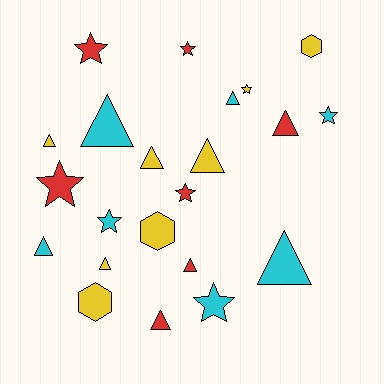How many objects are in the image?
There are 22 objects.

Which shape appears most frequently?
Triangle, with 11 objects.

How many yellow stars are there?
There is 1 yellow star.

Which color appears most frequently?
Yellow, with 8 objects.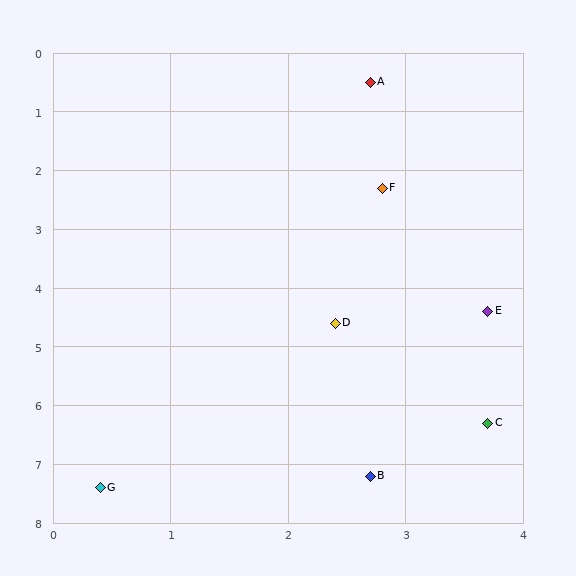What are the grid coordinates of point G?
Point G is at approximately (0.4, 7.4).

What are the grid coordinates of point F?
Point F is at approximately (2.8, 2.3).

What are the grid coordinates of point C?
Point C is at approximately (3.7, 6.3).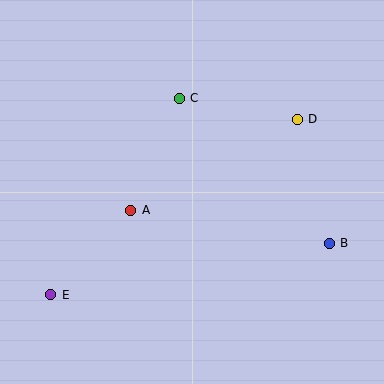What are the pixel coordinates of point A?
Point A is at (131, 210).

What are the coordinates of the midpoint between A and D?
The midpoint between A and D is at (214, 165).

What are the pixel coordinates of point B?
Point B is at (329, 244).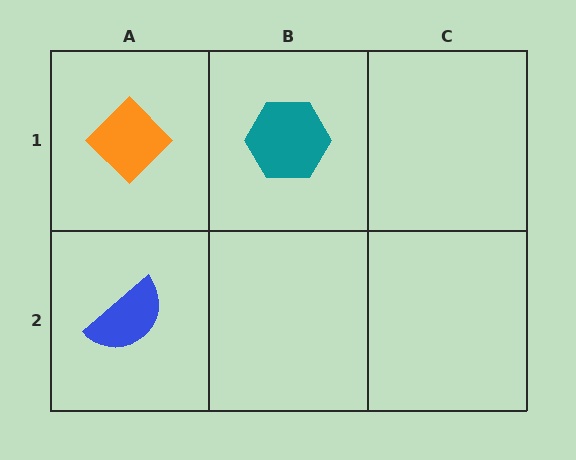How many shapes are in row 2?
1 shape.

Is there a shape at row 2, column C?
No, that cell is empty.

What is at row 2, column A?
A blue semicircle.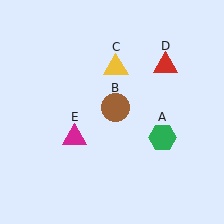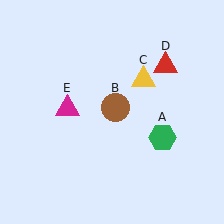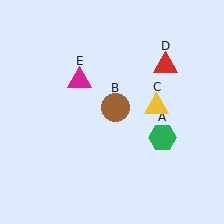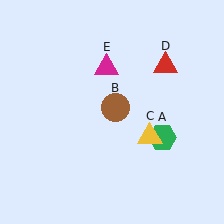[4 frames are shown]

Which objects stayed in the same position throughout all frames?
Green hexagon (object A) and brown circle (object B) and red triangle (object D) remained stationary.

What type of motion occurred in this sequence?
The yellow triangle (object C), magenta triangle (object E) rotated clockwise around the center of the scene.